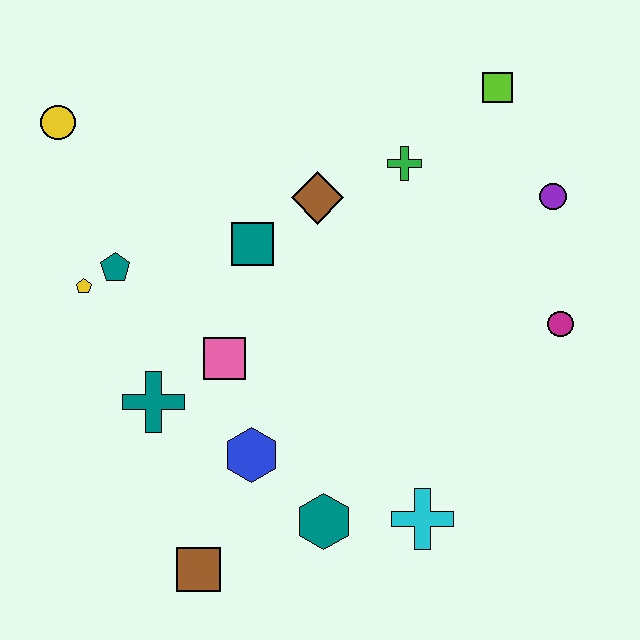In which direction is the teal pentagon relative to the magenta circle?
The teal pentagon is to the left of the magenta circle.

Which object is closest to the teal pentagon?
The yellow pentagon is closest to the teal pentagon.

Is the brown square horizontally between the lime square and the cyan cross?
No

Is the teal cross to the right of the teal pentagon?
Yes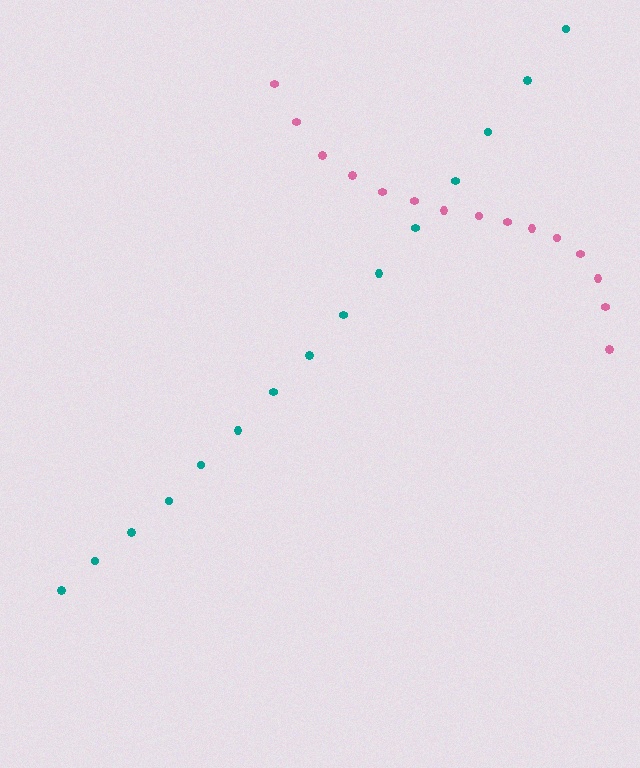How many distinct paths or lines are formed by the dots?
There are 2 distinct paths.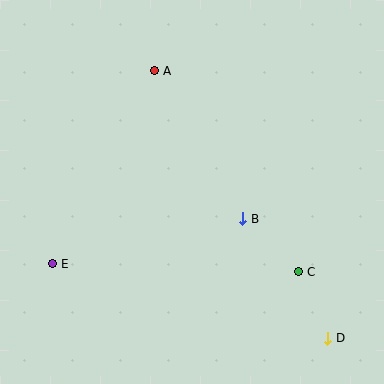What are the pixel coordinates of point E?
Point E is at (53, 264).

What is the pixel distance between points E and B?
The distance between E and B is 196 pixels.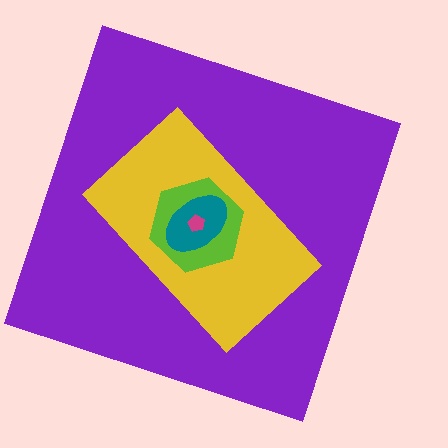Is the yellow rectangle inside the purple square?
Yes.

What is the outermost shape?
The purple square.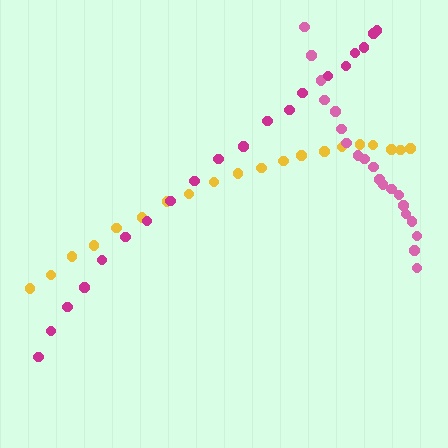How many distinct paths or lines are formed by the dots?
There are 3 distinct paths.